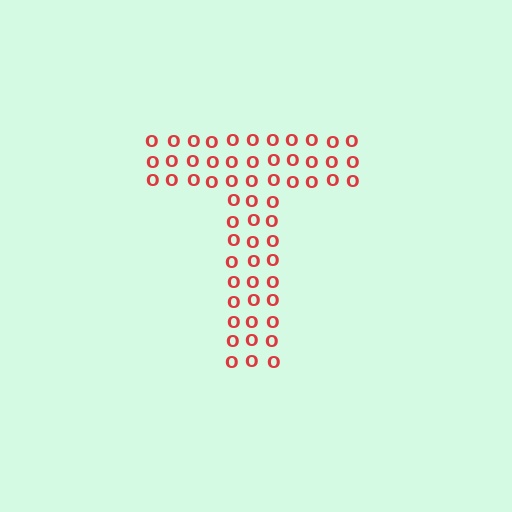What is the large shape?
The large shape is the letter T.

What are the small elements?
The small elements are letter O's.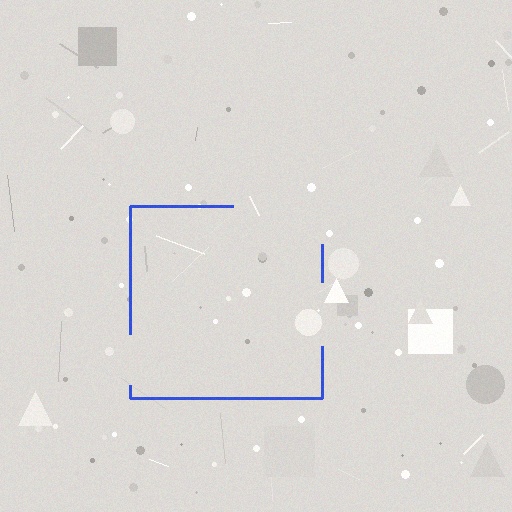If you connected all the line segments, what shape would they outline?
They would outline a square.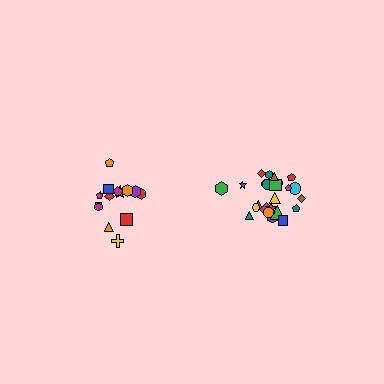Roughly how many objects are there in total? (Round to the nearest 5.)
Roughly 40 objects in total.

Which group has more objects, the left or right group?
The right group.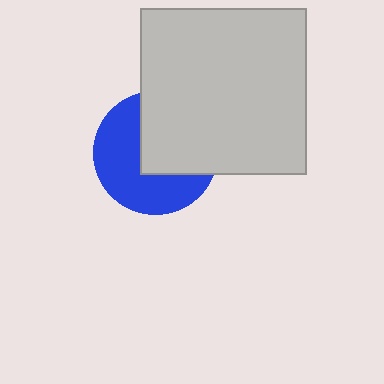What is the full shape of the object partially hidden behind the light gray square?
The partially hidden object is a blue circle.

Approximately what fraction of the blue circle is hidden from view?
Roughly 47% of the blue circle is hidden behind the light gray square.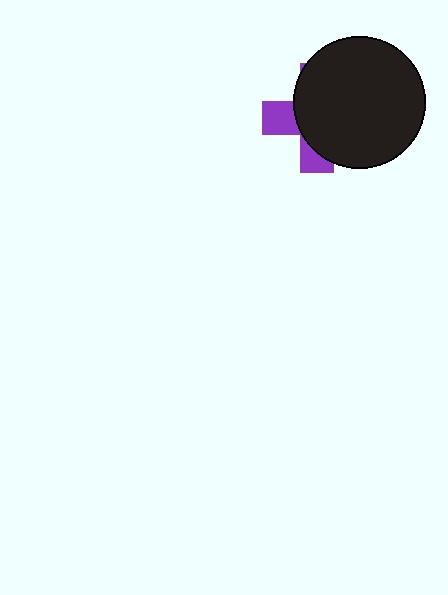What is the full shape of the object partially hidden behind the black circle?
The partially hidden object is a purple cross.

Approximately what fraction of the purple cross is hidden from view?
Roughly 69% of the purple cross is hidden behind the black circle.